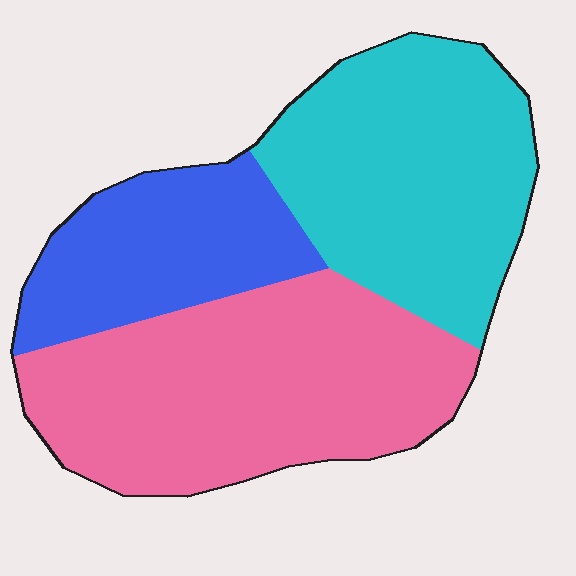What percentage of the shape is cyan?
Cyan covers 36% of the shape.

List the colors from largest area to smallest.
From largest to smallest: pink, cyan, blue.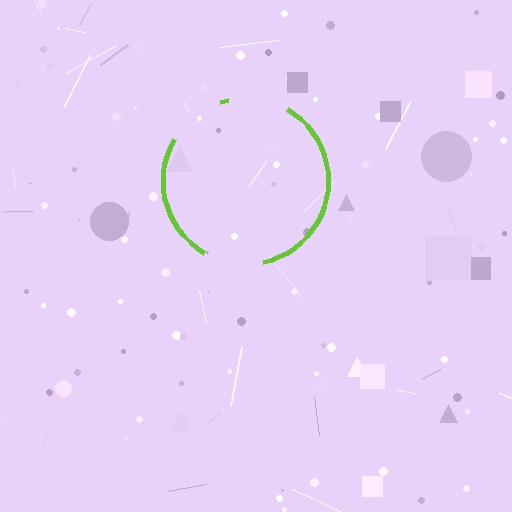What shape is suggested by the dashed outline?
The dashed outline suggests a circle.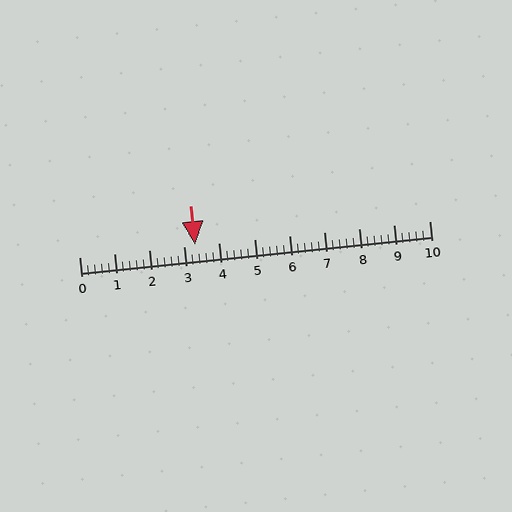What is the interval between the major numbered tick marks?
The major tick marks are spaced 1 units apart.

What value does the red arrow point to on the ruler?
The red arrow points to approximately 3.3.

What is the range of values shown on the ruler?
The ruler shows values from 0 to 10.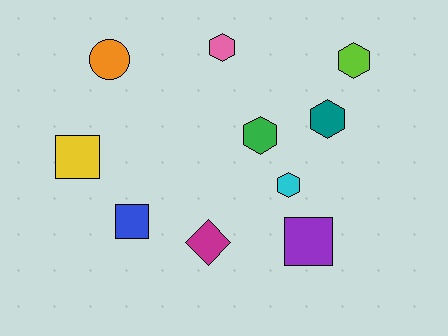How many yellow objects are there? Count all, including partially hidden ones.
There is 1 yellow object.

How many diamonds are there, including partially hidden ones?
There is 1 diamond.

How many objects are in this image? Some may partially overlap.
There are 10 objects.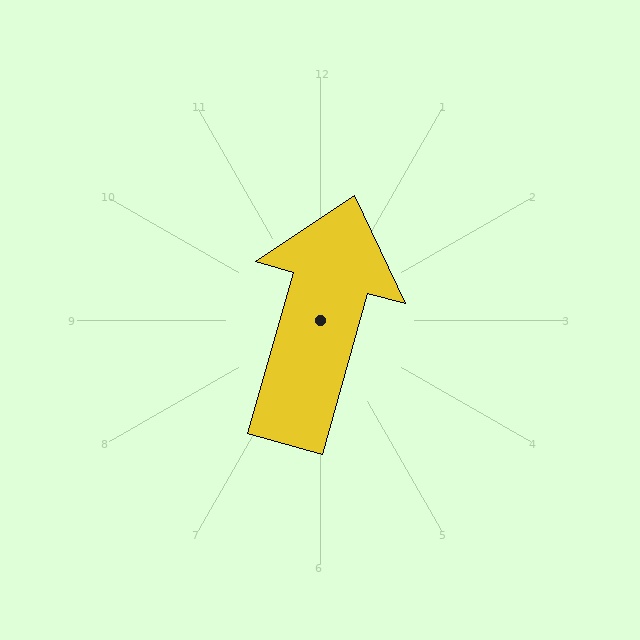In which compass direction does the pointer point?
North.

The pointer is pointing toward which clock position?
Roughly 1 o'clock.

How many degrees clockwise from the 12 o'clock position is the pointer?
Approximately 16 degrees.